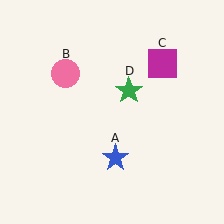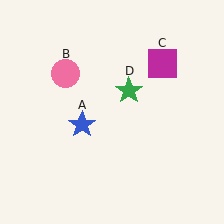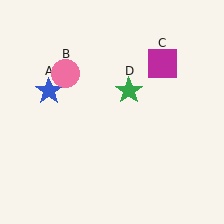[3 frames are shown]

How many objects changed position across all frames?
1 object changed position: blue star (object A).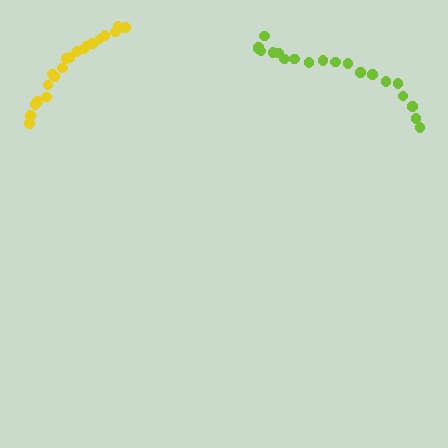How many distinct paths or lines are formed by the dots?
There are 2 distinct paths.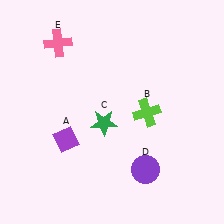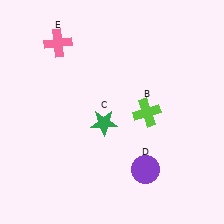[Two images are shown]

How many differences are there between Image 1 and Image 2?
There is 1 difference between the two images.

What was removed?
The purple diamond (A) was removed in Image 2.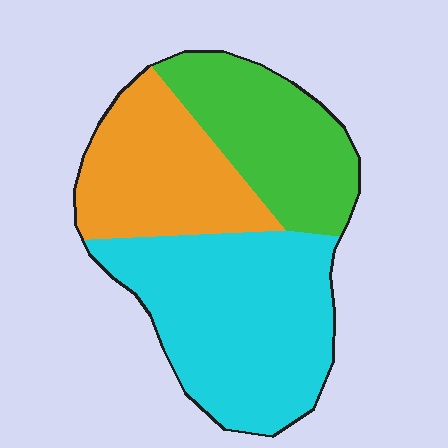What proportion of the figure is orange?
Orange takes up between a sixth and a third of the figure.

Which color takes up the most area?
Cyan, at roughly 45%.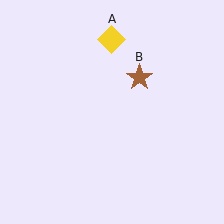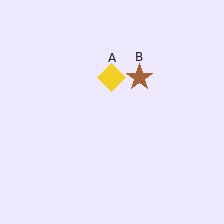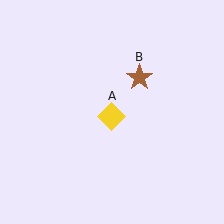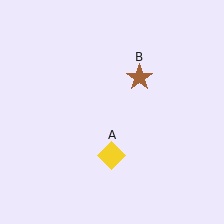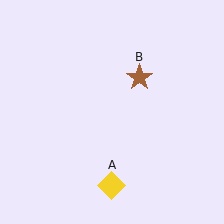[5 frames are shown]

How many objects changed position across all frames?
1 object changed position: yellow diamond (object A).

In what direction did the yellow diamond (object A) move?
The yellow diamond (object A) moved down.